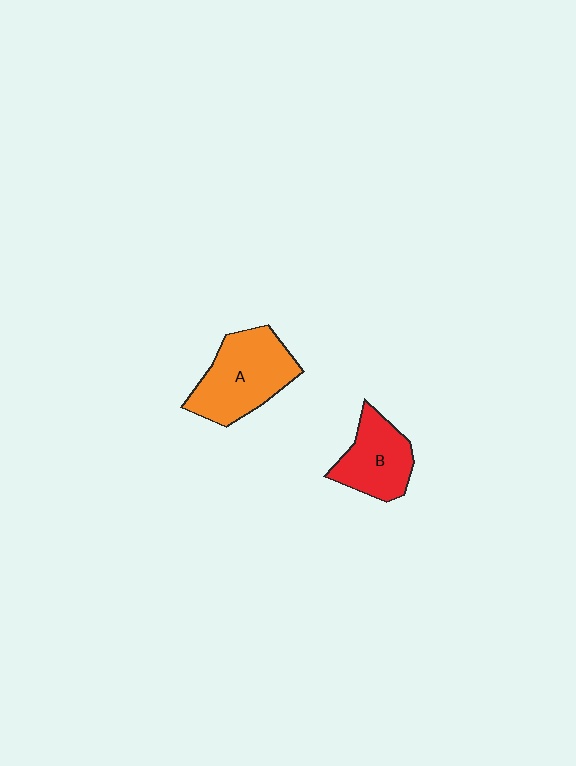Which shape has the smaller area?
Shape B (red).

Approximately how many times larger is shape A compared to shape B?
Approximately 1.4 times.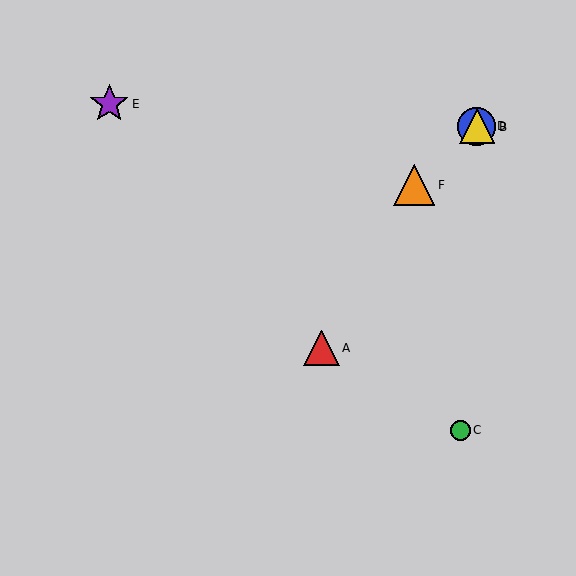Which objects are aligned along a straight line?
Objects B, D, F are aligned along a straight line.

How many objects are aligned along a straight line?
3 objects (B, D, F) are aligned along a straight line.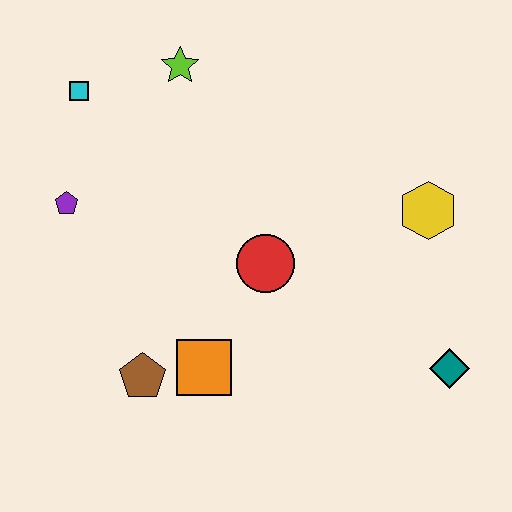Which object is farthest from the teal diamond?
The cyan square is farthest from the teal diamond.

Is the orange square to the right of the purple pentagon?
Yes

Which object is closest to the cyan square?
The lime star is closest to the cyan square.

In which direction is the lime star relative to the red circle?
The lime star is above the red circle.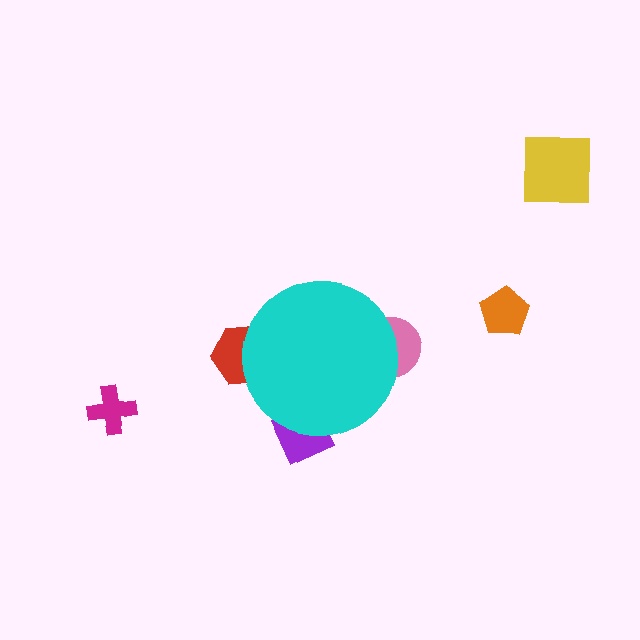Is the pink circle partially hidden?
Yes, the pink circle is partially hidden behind the cyan circle.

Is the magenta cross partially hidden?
No, the magenta cross is fully visible.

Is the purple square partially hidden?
Yes, the purple square is partially hidden behind the cyan circle.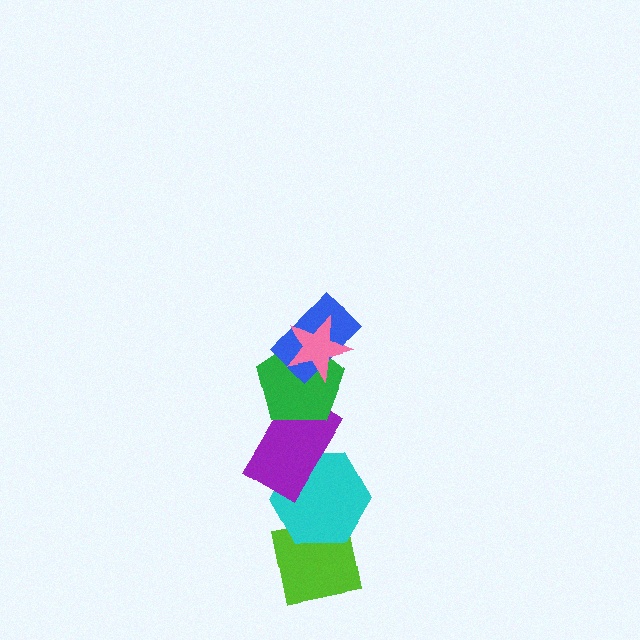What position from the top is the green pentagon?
The green pentagon is 3rd from the top.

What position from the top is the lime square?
The lime square is 6th from the top.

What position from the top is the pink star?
The pink star is 1st from the top.